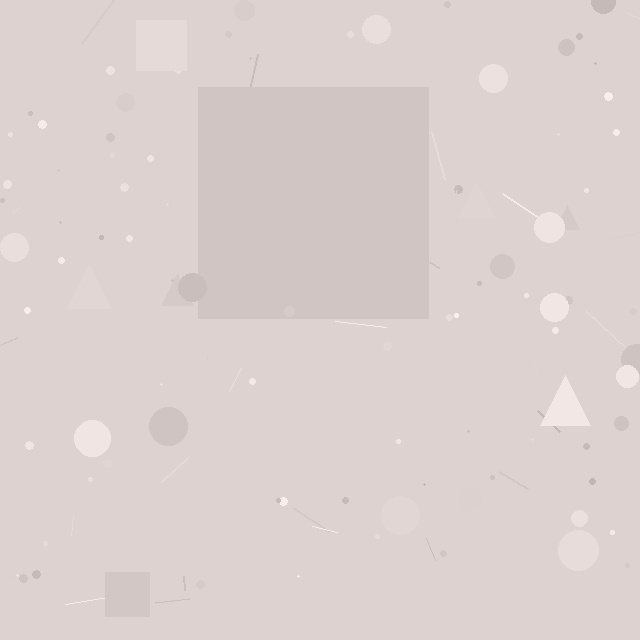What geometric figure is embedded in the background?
A square is embedded in the background.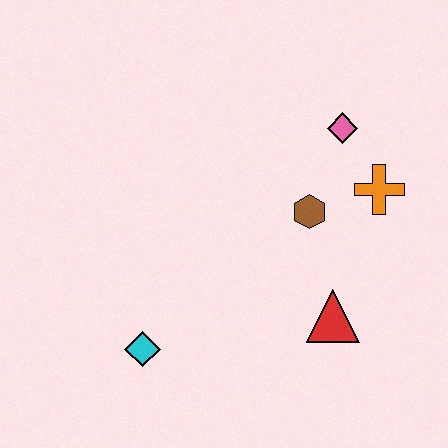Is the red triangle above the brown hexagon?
No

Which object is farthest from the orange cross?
The cyan diamond is farthest from the orange cross.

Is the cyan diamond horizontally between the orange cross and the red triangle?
No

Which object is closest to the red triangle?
The brown hexagon is closest to the red triangle.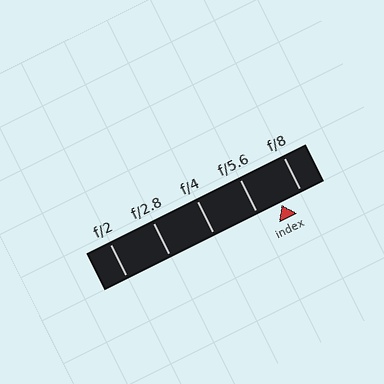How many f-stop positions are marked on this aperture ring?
There are 5 f-stop positions marked.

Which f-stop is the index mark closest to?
The index mark is closest to f/8.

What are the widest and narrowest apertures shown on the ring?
The widest aperture shown is f/2 and the narrowest is f/8.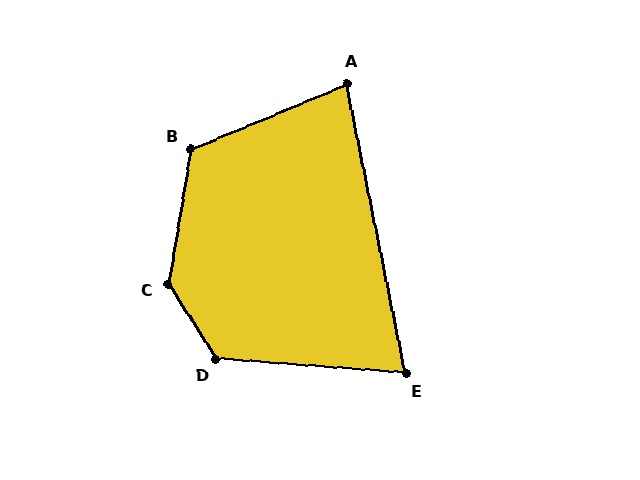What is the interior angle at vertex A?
Approximately 79 degrees (acute).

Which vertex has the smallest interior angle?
E, at approximately 74 degrees.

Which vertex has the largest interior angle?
C, at approximately 138 degrees.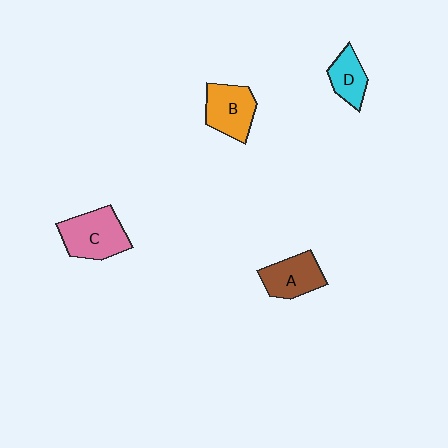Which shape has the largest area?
Shape C (pink).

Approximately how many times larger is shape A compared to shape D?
Approximately 1.3 times.